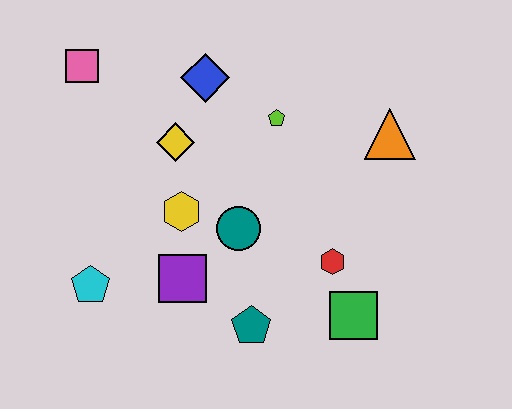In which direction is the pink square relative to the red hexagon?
The pink square is to the left of the red hexagon.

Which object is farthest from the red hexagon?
The pink square is farthest from the red hexagon.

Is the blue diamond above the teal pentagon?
Yes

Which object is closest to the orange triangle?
The lime pentagon is closest to the orange triangle.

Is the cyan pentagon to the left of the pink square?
No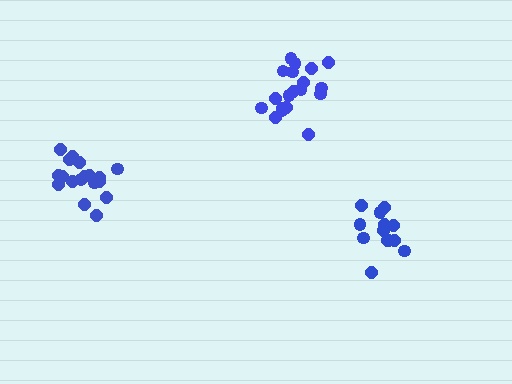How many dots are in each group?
Group 1: 19 dots, Group 2: 19 dots, Group 3: 13 dots (51 total).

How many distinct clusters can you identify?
There are 3 distinct clusters.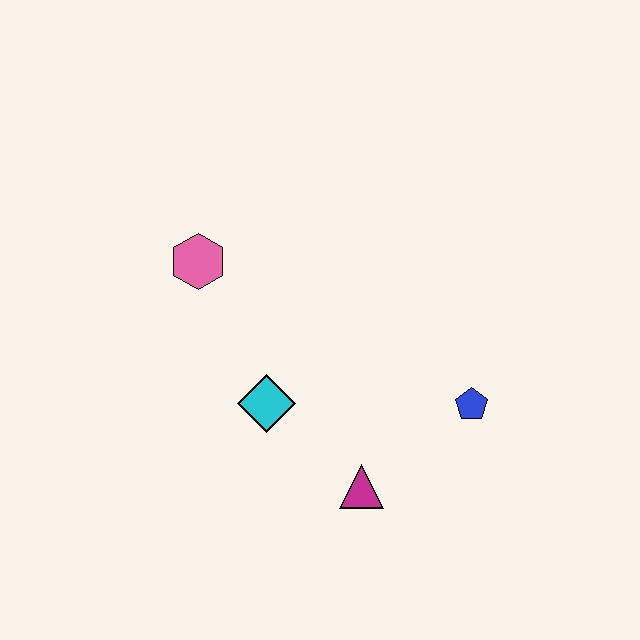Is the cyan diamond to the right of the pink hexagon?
Yes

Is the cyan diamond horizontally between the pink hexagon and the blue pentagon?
Yes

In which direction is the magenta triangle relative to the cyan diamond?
The magenta triangle is to the right of the cyan diamond.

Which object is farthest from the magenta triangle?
The pink hexagon is farthest from the magenta triangle.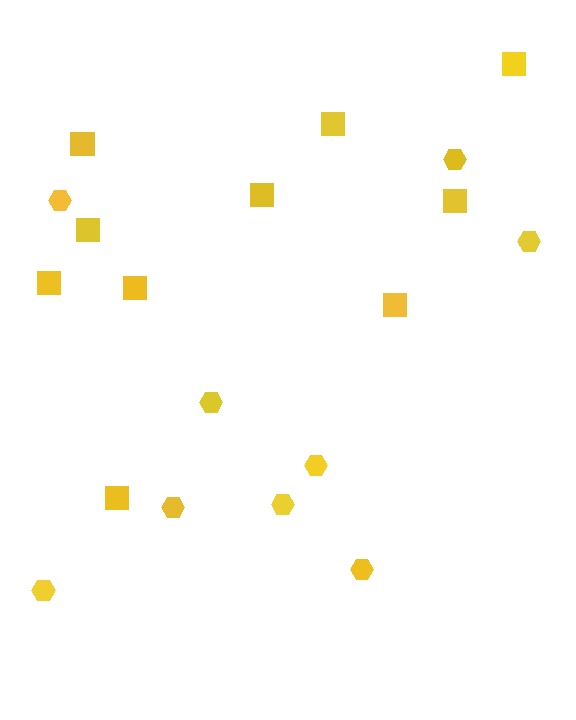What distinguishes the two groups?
There are 2 groups: one group of hexagons (9) and one group of squares (10).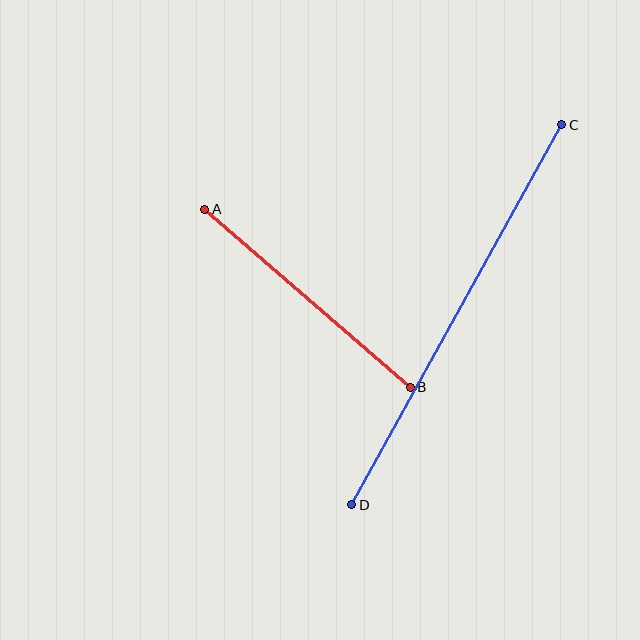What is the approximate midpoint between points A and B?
The midpoint is at approximately (307, 298) pixels.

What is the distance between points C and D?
The distance is approximately 434 pixels.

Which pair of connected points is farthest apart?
Points C and D are farthest apart.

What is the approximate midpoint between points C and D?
The midpoint is at approximately (457, 315) pixels.